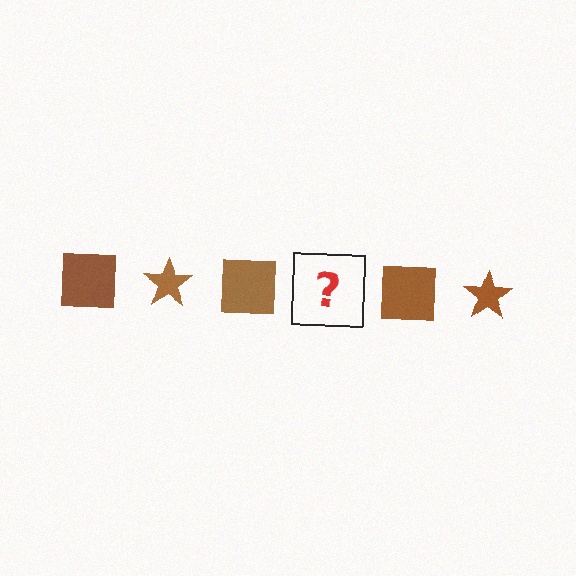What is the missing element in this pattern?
The missing element is a brown star.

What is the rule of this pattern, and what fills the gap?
The rule is that the pattern cycles through square, star shapes in brown. The gap should be filled with a brown star.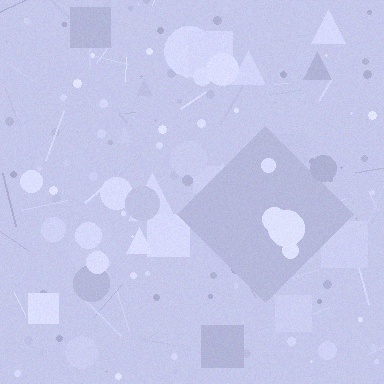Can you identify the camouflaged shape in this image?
The camouflaged shape is a diamond.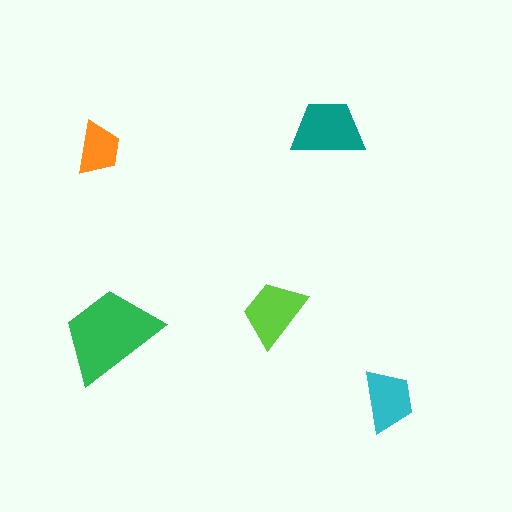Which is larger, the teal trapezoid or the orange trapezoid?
The teal one.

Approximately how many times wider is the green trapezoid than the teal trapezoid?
About 1.5 times wider.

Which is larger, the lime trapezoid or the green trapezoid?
The green one.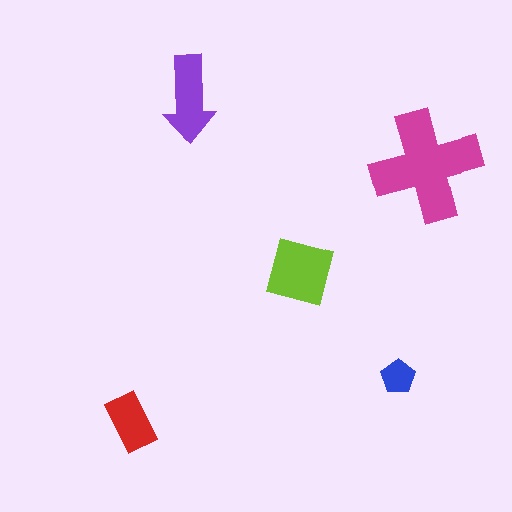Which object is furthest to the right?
The magenta cross is rightmost.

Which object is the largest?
The magenta cross.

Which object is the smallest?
The blue pentagon.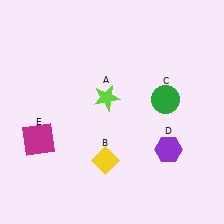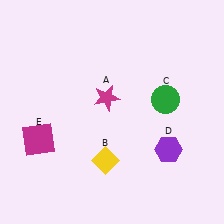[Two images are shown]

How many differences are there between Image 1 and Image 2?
There is 1 difference between the two images.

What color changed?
The star (A) changed from lime in Image 1 to magenta in Image 2.